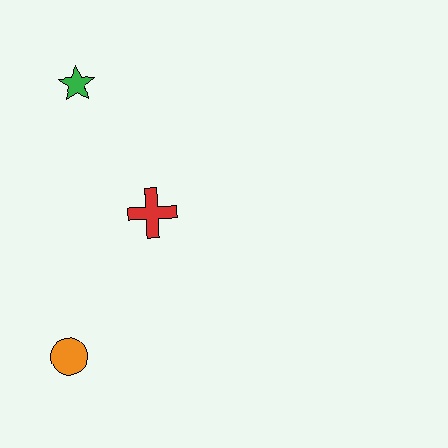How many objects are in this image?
There are 3 objects.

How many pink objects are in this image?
There are no pink objects.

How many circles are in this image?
There is 1 circle.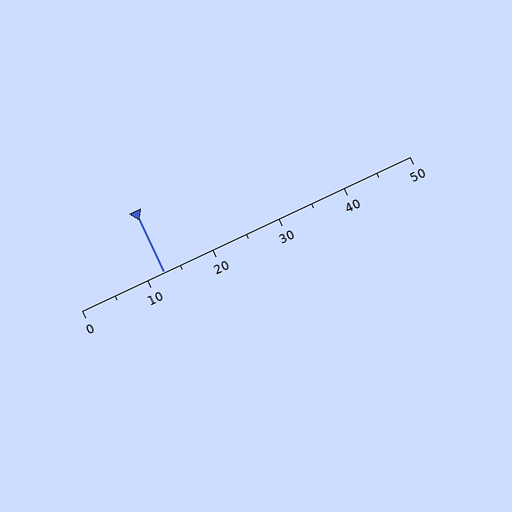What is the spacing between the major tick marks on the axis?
The major ticks are spaced 10 apart.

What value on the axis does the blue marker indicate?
The marker indicates approximately 12.5.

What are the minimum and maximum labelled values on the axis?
The axis runs from 0 to 50.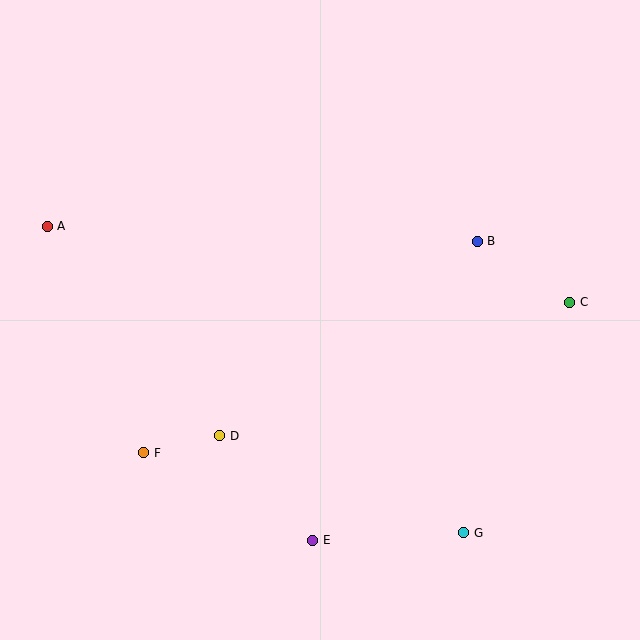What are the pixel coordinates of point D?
Point D is at (220, 436).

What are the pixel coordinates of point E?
Point E is at (313, 540).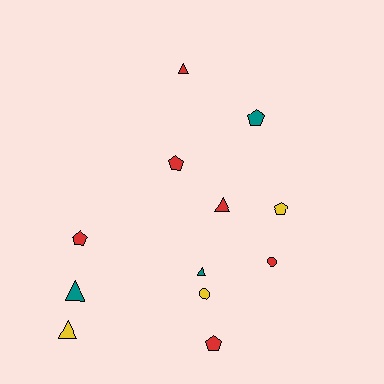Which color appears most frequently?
Red, with 6 objects.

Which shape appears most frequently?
Pentagon, with 5 objects.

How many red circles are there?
There is 1 red circle.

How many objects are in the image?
There are 12 objects.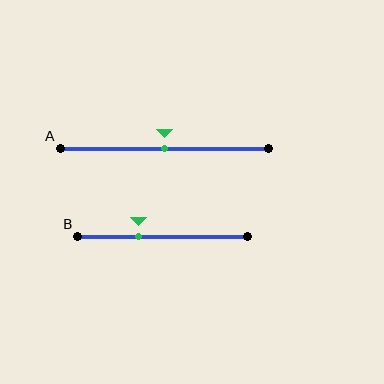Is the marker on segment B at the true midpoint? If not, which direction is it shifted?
No, the marker on segment B is shifted to the left by about 14% of the segment length.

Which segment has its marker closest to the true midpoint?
Segment A has its marker closest to the true midpoint.